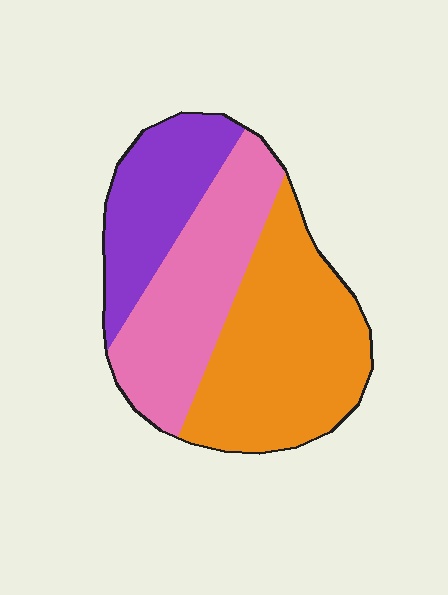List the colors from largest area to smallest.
From largest to smallest: orange, pink, purple.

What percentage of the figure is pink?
Pink takes up about one third (1/3) of the figure.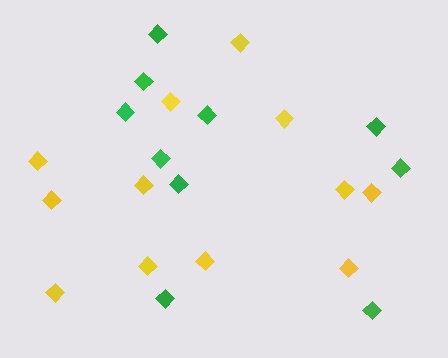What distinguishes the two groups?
There are 2 groups: one group of green diamonds (10) and one group of yellow diamonds (12).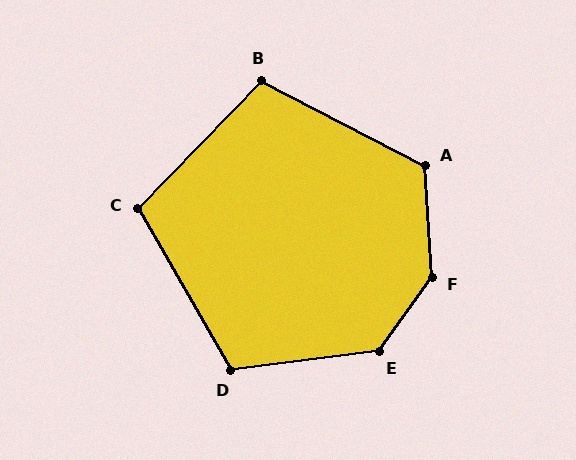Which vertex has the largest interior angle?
F, at approximately 141 degrees.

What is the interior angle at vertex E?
Approximately 133 degrees (obtuse).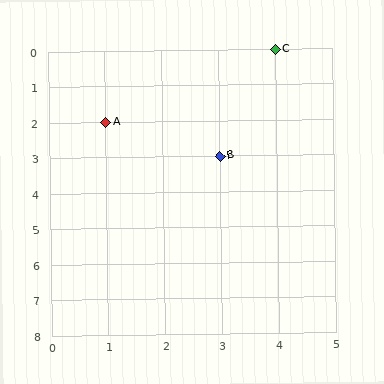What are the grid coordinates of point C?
Point C is at grid coordinates (4, 0).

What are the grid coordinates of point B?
Point B is at grid coordinates (3, 3).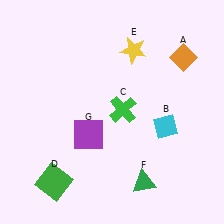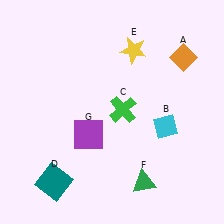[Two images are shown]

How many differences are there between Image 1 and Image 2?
There is 1 difference between the two images.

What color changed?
The square (D) changed from green in Image 1 to teal in Image 2.